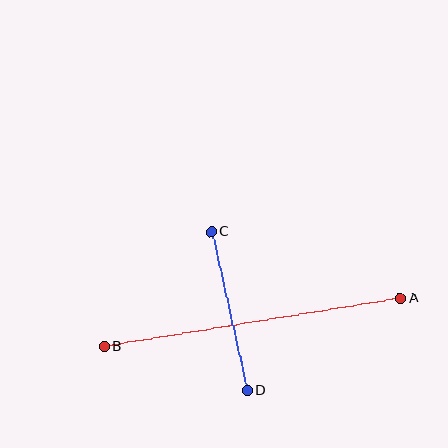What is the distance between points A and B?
The distance is approximately 300 pixels.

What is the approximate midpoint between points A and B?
The midpoint is at approximately (252, 322) pixels.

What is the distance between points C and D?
The distance is approximately 163 pixels.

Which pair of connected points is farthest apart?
Points A and B are farthest apart.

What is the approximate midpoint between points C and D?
The midpoint is at approximately (229, 311) pixels.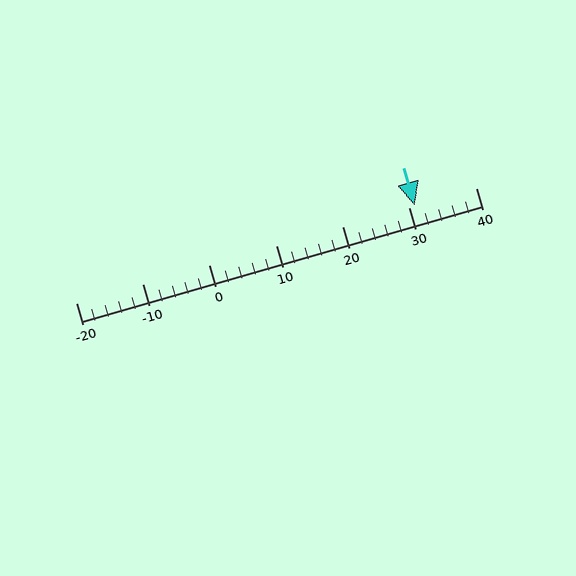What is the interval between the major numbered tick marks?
The major tick marks are spaced 10 units apart.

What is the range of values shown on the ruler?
The ruler shows values from -20 to 40.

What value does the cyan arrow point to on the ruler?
The cyan arrow points to approximately 31.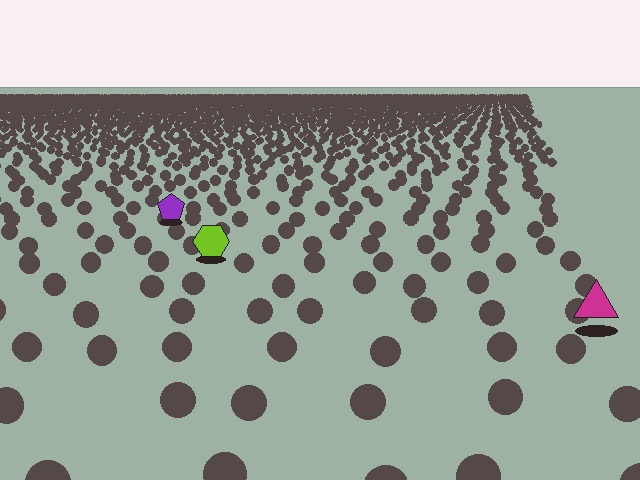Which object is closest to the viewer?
The magenta triangle is closest. The texture marks near it are larger and more spread out.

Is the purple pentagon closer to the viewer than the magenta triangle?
No. The magenta triangle is closer — you can tell from the texture gradient: the ground texture is coarser near it.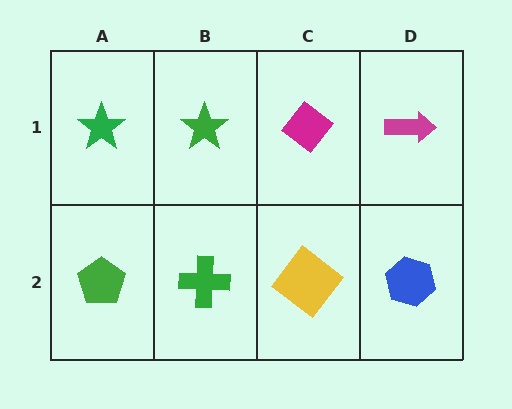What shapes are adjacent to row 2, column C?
A magenta diamond (row 1, column C), a green cross (row 2, column B), a blue hexagon (row 2, column D).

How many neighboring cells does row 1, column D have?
2.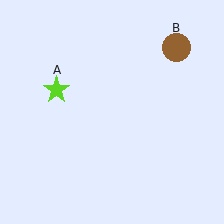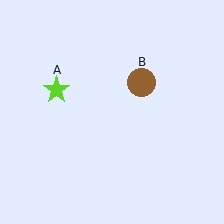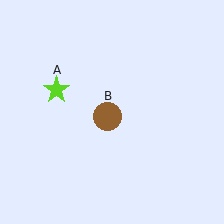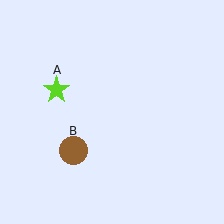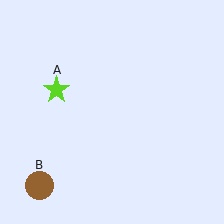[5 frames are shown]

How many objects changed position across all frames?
1 object changed position: brown circle (object B).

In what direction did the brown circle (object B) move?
The brown circle (object B) moved down and to the left.